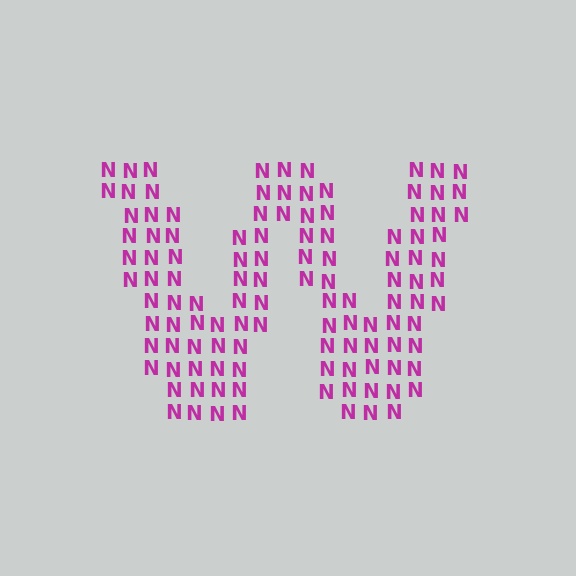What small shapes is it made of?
It is made of small letter N's.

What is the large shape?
The large shape is the letter W.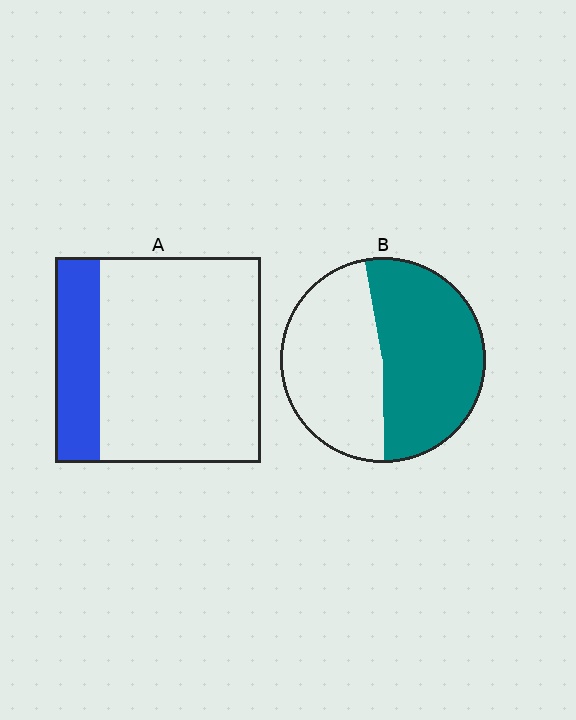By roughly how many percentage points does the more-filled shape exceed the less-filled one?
By roughly 30 percentage points (B over A).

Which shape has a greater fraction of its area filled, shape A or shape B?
Shape B.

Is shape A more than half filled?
No.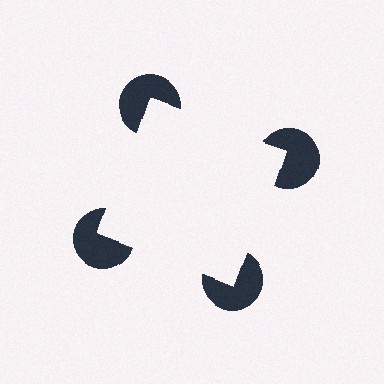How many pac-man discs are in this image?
There are 4 — one at each vertex of the illusory square.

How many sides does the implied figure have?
4 sides.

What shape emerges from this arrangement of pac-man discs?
An illusory square — its edges are inferred from the aligned wedge cuts in the pac-man discs, not physically drawn.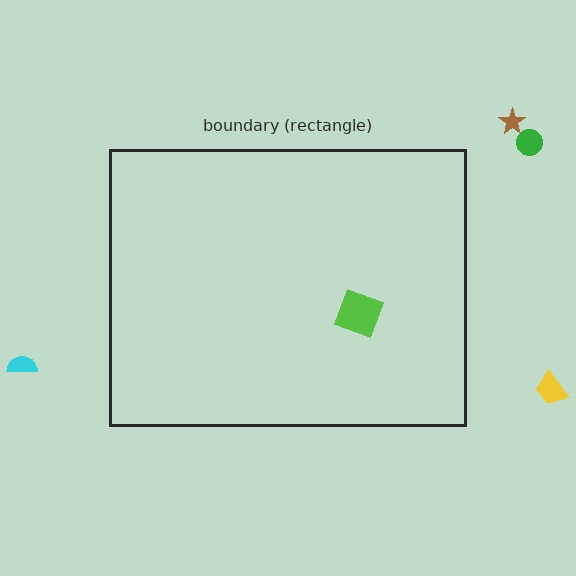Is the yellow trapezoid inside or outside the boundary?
Outside.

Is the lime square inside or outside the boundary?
Inside.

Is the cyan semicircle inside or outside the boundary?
Outside.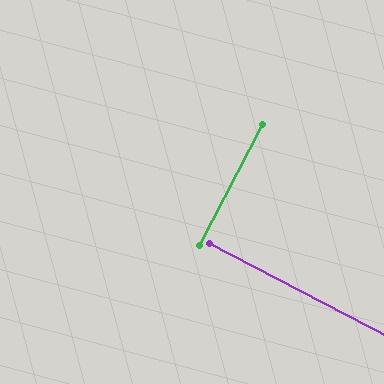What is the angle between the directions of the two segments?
Approximately 90 degrees.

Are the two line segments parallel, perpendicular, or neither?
Perpendicular — they meet at approximately 90°.